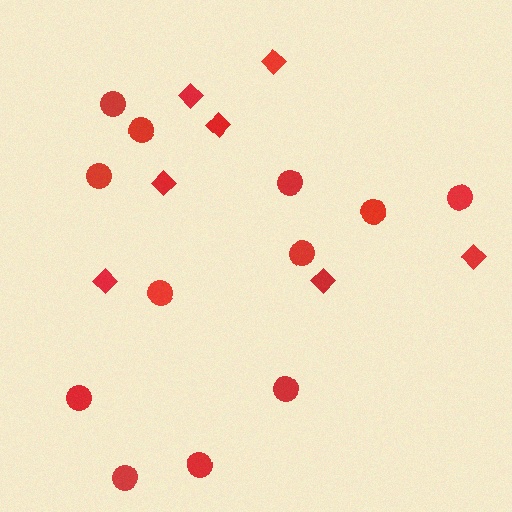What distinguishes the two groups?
There are 2 groups: one group of circles (12) and one group of diamonds (7).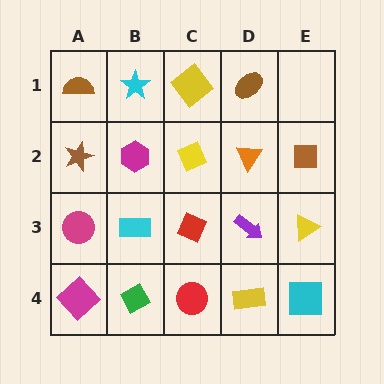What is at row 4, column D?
A yellow rectangle.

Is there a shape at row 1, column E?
No, that cell is empty.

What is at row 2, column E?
A brown square.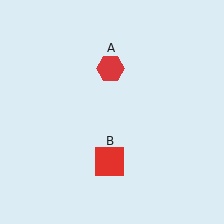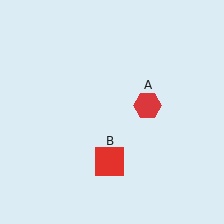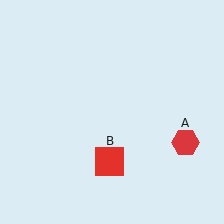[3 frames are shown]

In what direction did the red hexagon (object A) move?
The red hexagon (object A) moved down and to the right.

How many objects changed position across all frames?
1 object changed position: red hexagon (object A).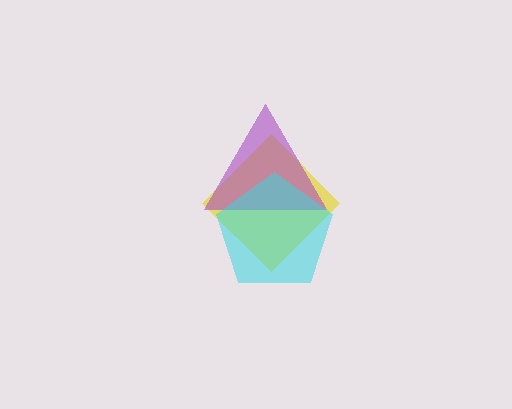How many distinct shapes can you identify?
There are 3 distinct shapes: a yellow diamond, a purple triangle, a cyan pentagon.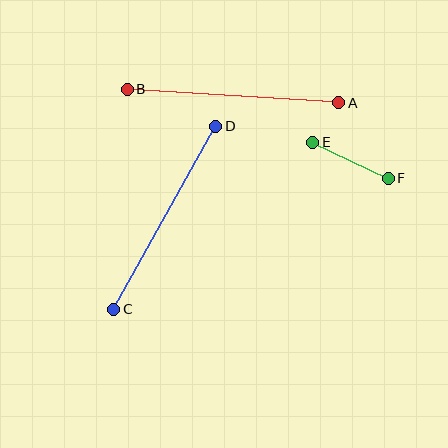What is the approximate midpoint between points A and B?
The midpoint is at approximately (233, 96) pixels.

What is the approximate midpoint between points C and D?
The midpoint is at approximately (165, 218) pixels.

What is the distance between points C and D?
The distance is approximately 209 pixels.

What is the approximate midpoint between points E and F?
The midpoint is at approximately (351, 160) pixels.